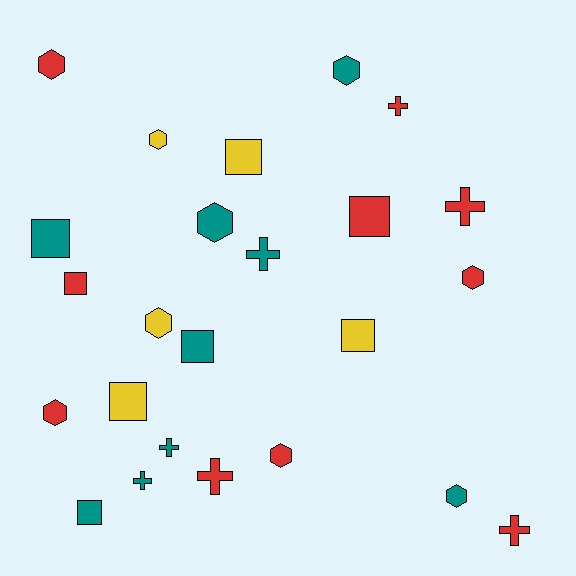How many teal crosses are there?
There are 3 teal crosses.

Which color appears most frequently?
Red, with 10 objects.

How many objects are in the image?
There are 24 objects.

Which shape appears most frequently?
Hexagon, with 9 objects.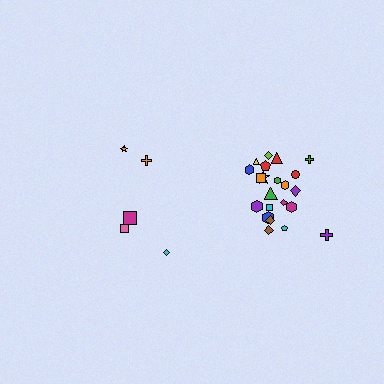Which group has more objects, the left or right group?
The right group.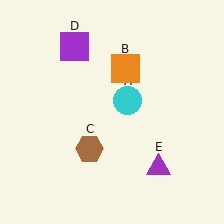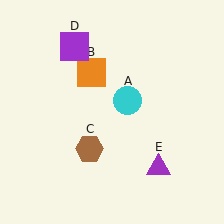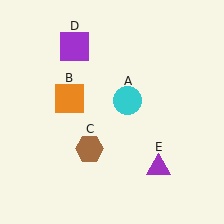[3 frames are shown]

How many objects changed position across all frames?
1 object changed position: orange square (object B).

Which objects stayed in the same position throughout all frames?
Cyan circle (object A) and brown hexagon (object C) and purple square (object D) and purple triangle (object E) remained stationary.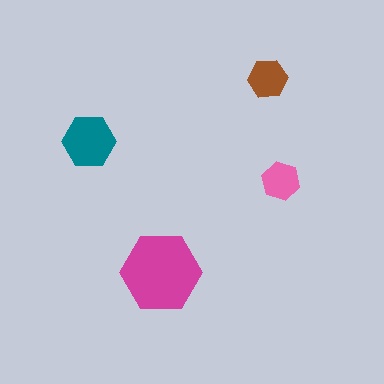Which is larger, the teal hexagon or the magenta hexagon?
The magenta one.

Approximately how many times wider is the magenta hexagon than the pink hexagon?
About 2 times wider.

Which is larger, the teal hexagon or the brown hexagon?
The teal one.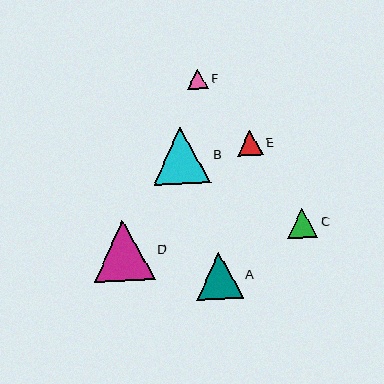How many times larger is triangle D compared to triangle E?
Triangle D is approximately 2.4 times the size of triangle E.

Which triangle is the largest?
Triangle D is the largest with a size of approximately 61 pixels.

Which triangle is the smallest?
Triangle F is the smallest with a size of approximately 21 pixels.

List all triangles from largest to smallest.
From largest to smallest: D, B, A, C, E, F.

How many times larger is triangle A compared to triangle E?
Triangle A is approximately 1.8 times the size of triangle E.